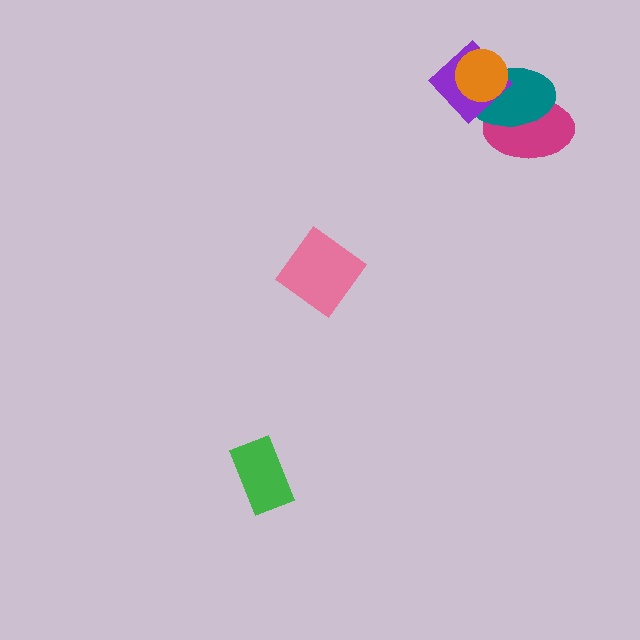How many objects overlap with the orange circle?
2 objects overlap with the orange circle.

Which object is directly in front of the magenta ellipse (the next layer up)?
The teal ellipse is directly in front of the magenta ellipse.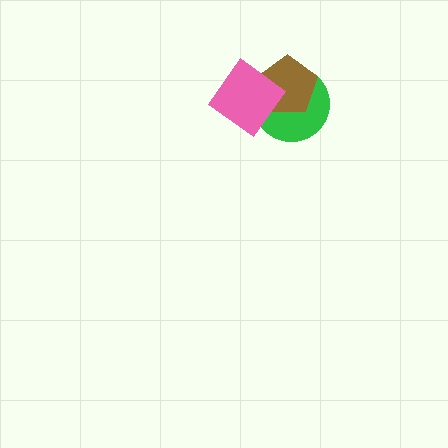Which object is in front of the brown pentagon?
The pink diamond is in front of the brown pentagon.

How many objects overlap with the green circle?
2 objects overlap with the green circle.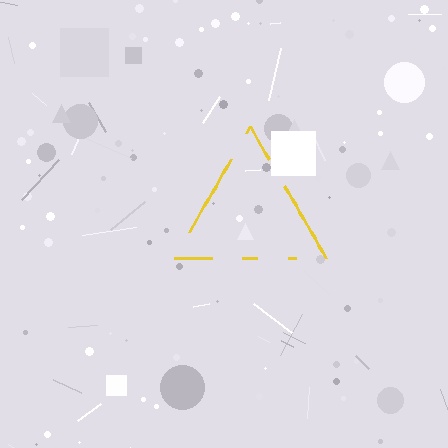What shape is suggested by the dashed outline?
The dashed outline suggests a triangle.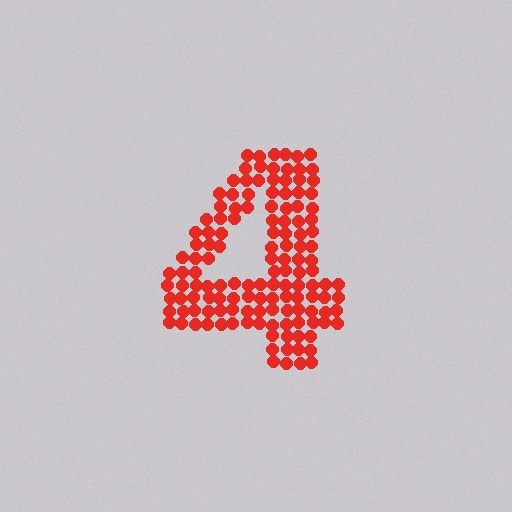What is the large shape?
The large shape is the digit 4.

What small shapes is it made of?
It is made of small circles.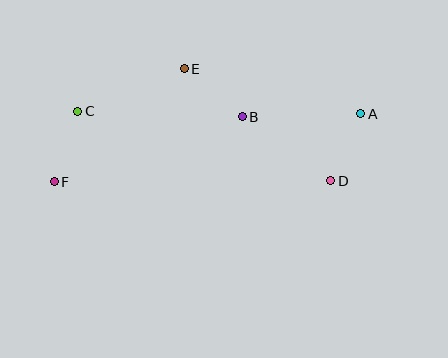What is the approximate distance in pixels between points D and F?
The distance between D and F is approximately 277 pixels.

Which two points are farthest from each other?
Points A and F are farthest from each other.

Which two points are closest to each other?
Points A and D are closest to each other.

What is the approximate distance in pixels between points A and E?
The distance between A and E is approximately 182 pixels.